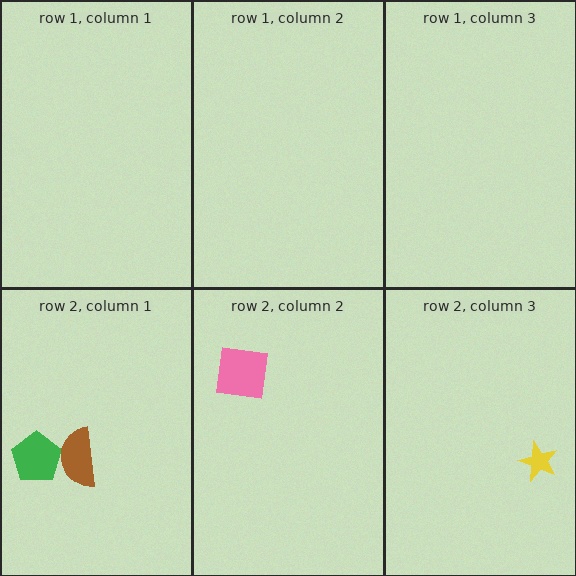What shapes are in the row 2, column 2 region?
The pink square.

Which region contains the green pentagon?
The row 2, column 1 region.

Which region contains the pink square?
The row 2, column 2 region.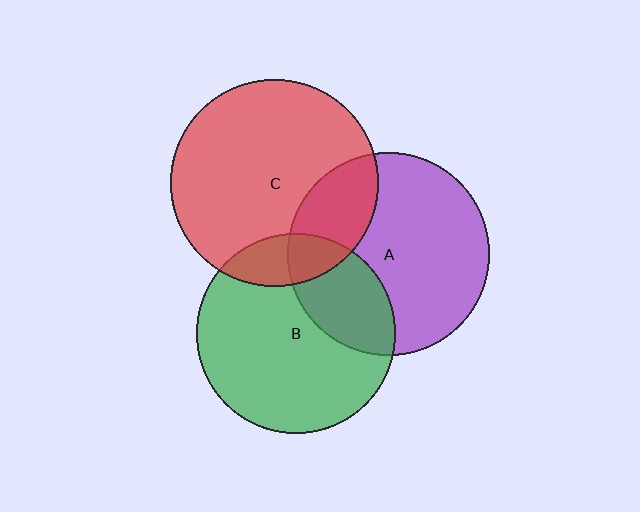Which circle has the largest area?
Circle C (red).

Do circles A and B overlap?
Yes.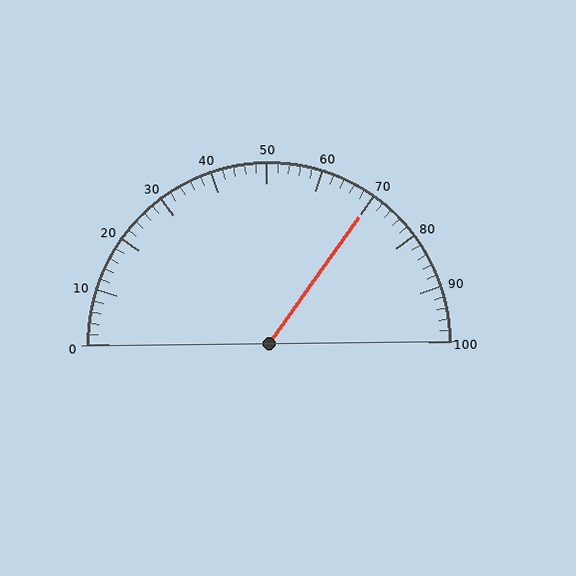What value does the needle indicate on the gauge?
The needle indicates approximately 70.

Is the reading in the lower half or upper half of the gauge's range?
The reading is in the upper half of the range (0 to 100).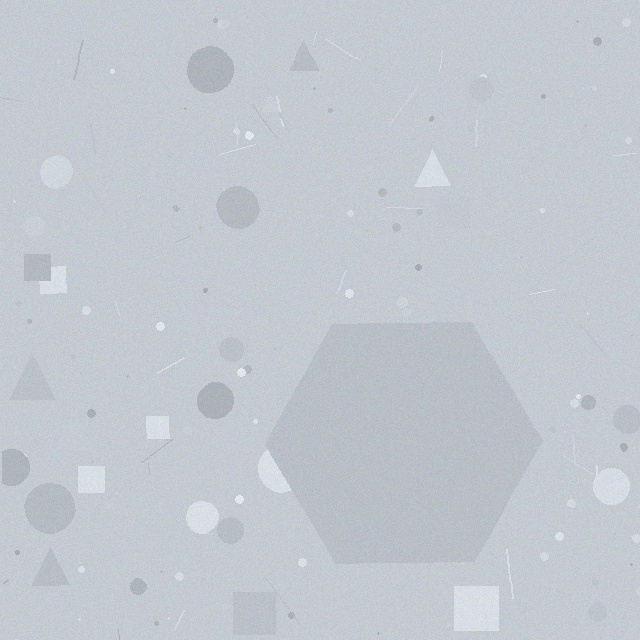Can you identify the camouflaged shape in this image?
The camouflaged shape is a hexagon.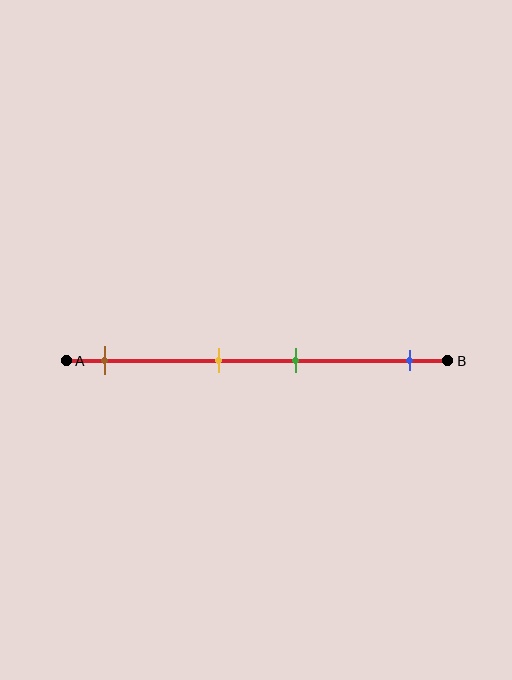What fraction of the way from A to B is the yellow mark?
The yellow mark is approximately 40% (0.4) of the way from A to B.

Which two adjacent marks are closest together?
The yellow and green marks are the closest adjacent pair.